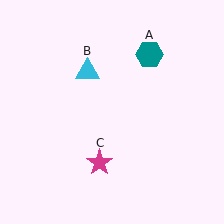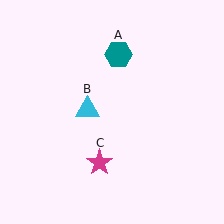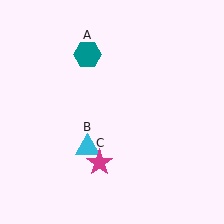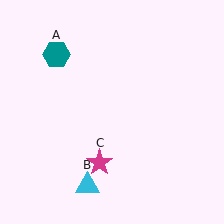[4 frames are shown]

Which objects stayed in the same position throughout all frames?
Magenta star (object C) remained stationary.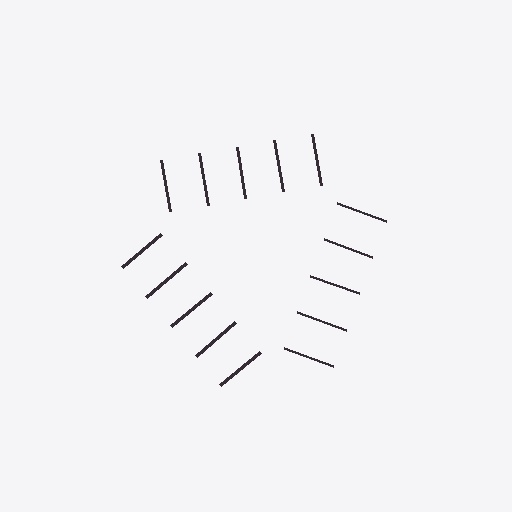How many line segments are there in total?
15 — 5 along each of the 3 edges.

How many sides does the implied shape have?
3 sides — the line-ends trace a triangle.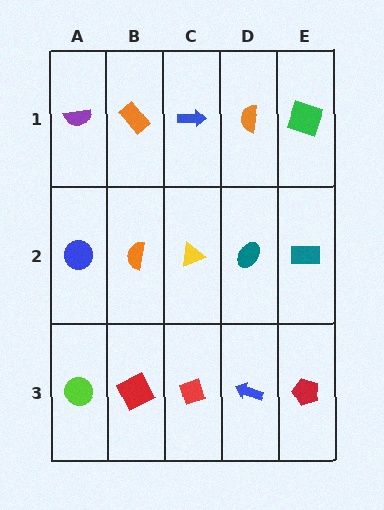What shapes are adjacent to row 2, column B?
An orange rectangle (row 1, column B), a red square (row 3, column B), a blue circle (row 2, column A), a yellow triangle (row 2, column C).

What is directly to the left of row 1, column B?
A purple semicircle.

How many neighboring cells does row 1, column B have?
3.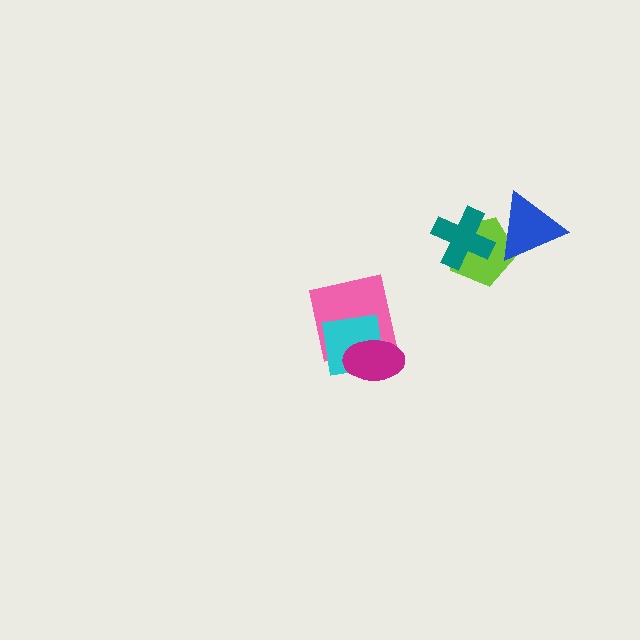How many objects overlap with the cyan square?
2 objects overlap with the cyan square.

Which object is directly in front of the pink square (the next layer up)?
The cyan square is directly in front of the pink square.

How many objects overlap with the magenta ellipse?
2 objects overlap with the magenta ellipse.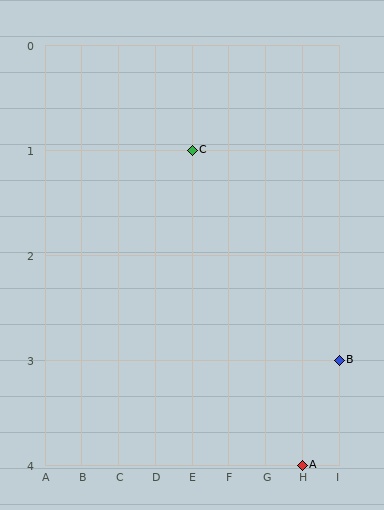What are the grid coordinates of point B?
Point B is at grid coordinates (I, 3).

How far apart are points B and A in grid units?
Points B and A are 1 column and 1 row apart (about 1.4 grid units diagonally).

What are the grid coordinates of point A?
Point A is at grid coordinates (H, 4).